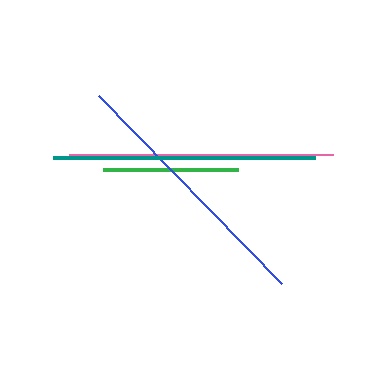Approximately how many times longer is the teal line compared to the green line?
The teal line is approximately 1.9 times the length of the green line.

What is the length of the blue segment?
The blue segment is approximately 262 pixels long.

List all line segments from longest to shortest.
From longest to shortest: pink, blue, teal, green.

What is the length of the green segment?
The green segment is approximately 135 pixels long.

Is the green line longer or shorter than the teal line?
The teal line is longer than the green line.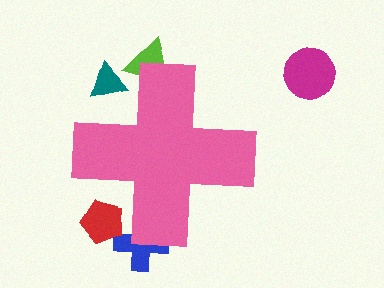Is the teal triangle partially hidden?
Yes, the teal triangle is partially hidden behind the pink cross.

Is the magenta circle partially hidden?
No, the magenta circle is fully visible.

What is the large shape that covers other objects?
A pink cross.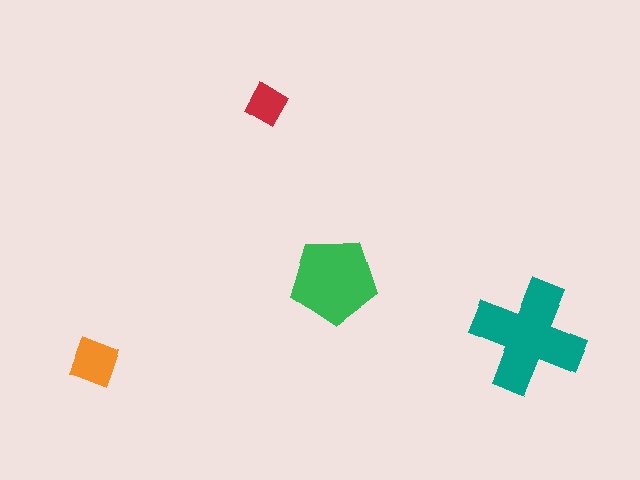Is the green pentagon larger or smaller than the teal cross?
Smaller.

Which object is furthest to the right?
The teal cross is rightmost.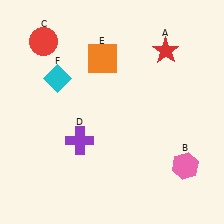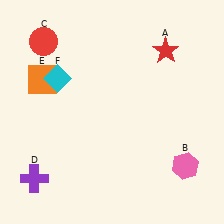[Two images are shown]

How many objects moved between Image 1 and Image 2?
2 objects moved between the two images.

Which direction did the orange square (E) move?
The orange square (E) moved left.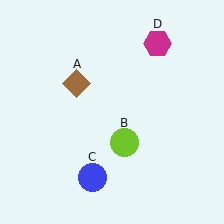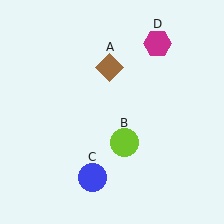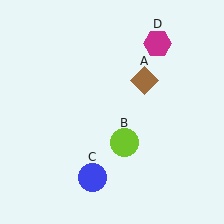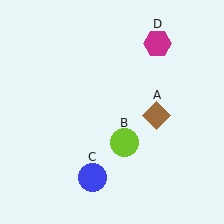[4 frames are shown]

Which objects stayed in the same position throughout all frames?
Lime circle (object B) and blue circle (object C) and magenta hexagon (object D) remained stationary.